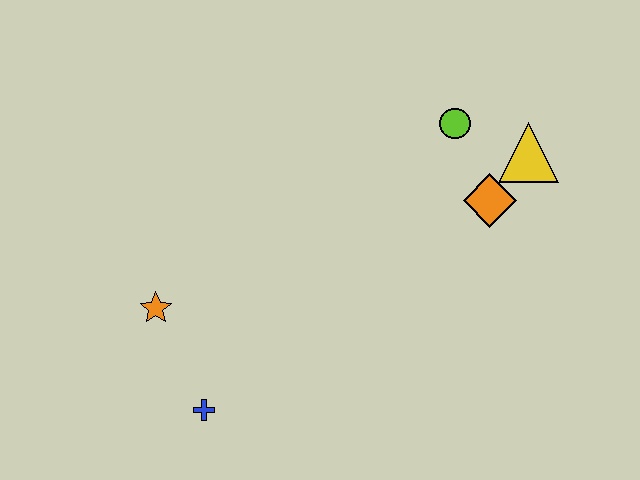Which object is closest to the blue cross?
The orange star is closest to the blue cross.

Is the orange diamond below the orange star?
No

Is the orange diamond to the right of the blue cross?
Yes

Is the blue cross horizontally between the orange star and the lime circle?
Yes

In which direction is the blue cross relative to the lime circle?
The blue cross is below the lime circle.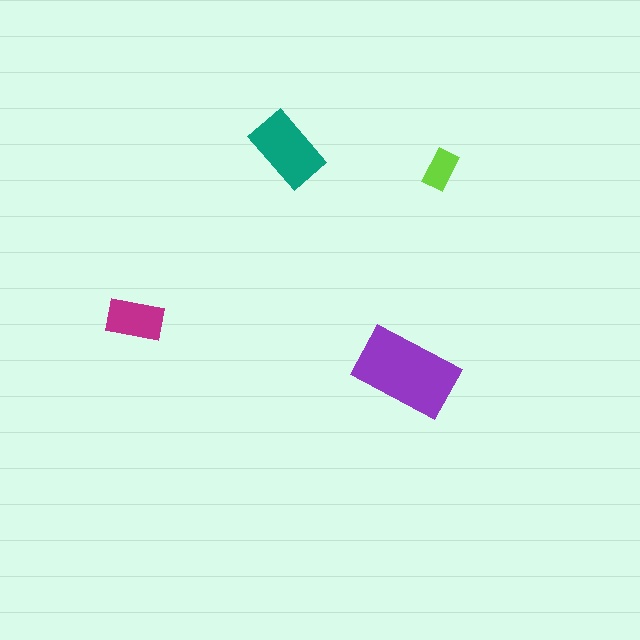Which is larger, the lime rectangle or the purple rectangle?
The purple one.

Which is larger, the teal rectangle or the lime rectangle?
The teal one.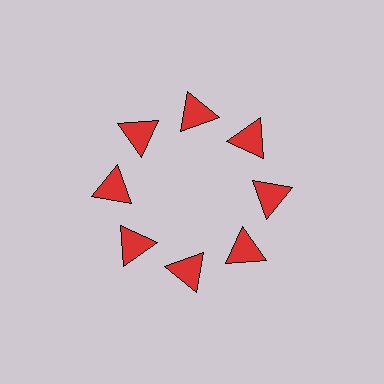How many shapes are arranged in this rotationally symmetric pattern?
There are 8 shapes, arranged in 8 groups of 1.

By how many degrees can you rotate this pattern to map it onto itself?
The pattern maps onto itself every 45 degrees of rotation.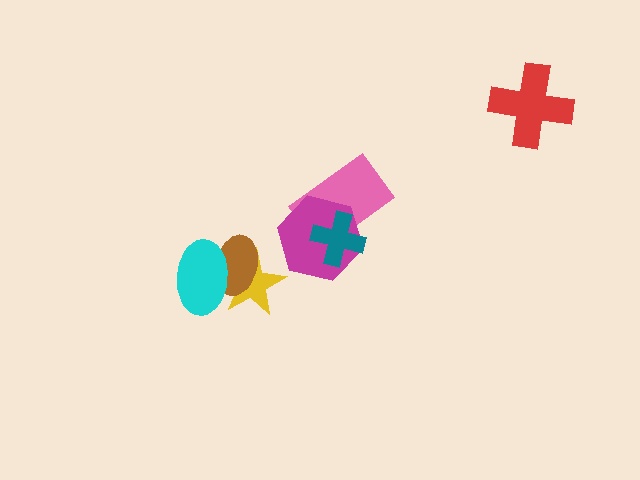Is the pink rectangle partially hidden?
Yes, it is partially covered by another shape.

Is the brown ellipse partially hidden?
Yes, it is partially covered by another shape.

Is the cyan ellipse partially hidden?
No, no other shape covers it.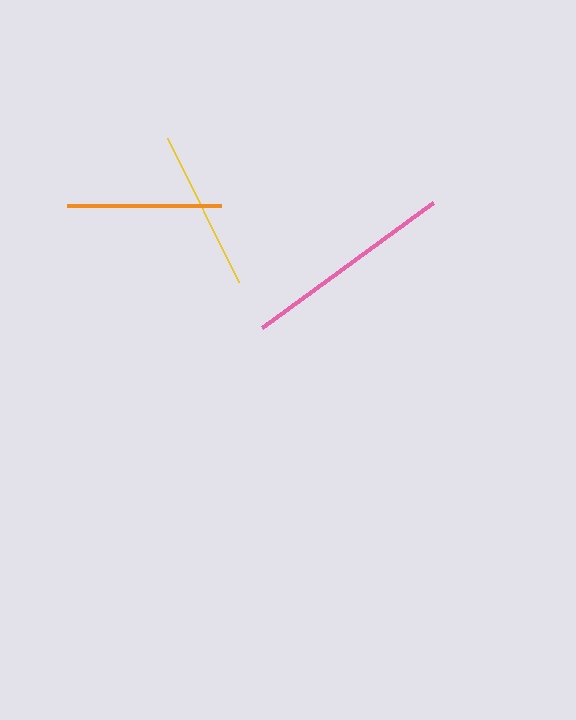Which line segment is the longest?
The pink line is the longest at approximately 211 pixels.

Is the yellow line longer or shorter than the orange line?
The yellow line is longer than the orange line.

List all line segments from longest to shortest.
From longest to shortest: pink, yellow, orange.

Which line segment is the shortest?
The orange line is the shortest at approximately 154 pixels.